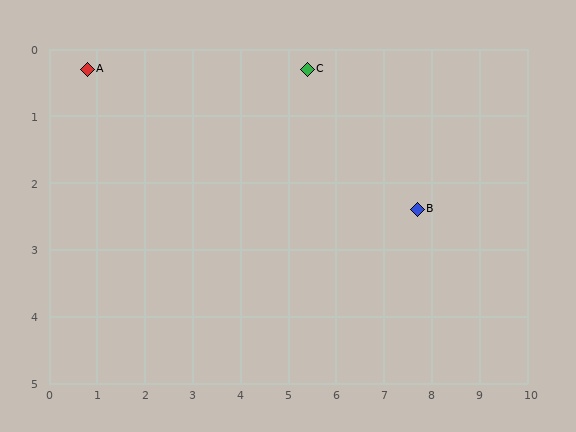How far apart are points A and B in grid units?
Points A and B are about 7.2 grid units apart.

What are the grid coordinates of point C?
Point C is at approximately (5.4, 0.3).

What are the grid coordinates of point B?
Point B is at approximately (7.7, 2.4).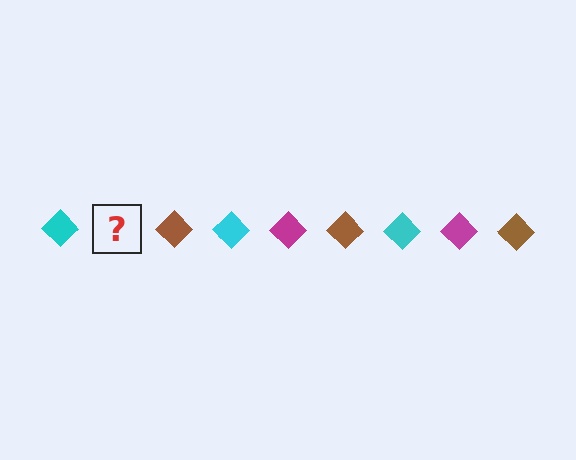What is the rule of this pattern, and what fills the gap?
The rule is that the pattern cycles through cyan, magenta, brown diamonds. The gap should be filled with a magenta diamond.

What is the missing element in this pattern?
The missing element is a magenta diamond.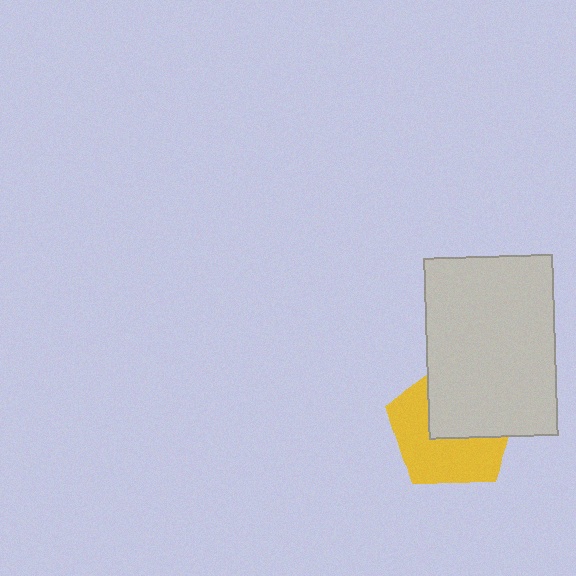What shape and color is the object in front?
The object in front is a light gray rectangle.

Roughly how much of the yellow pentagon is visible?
About half of it is visible (roughly 53%).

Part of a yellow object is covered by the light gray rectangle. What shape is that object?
It is a pentagon.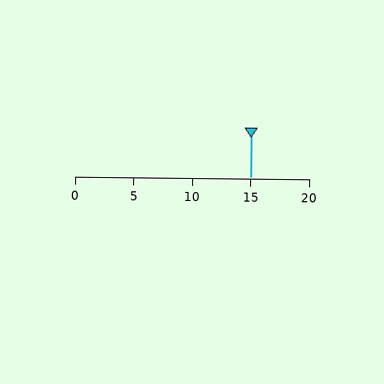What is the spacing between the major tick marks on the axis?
The major ticks are spaced 5 apart.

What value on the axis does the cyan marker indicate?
The marker indicates approximately 15.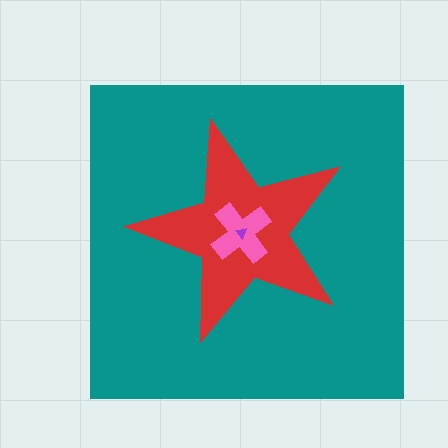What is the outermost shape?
The teal square.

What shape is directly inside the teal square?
The red star.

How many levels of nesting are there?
4.